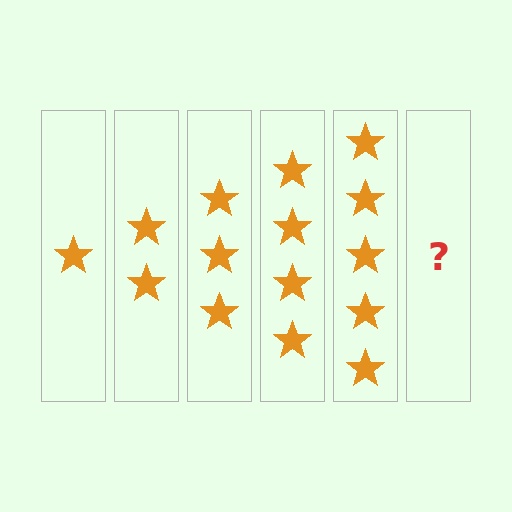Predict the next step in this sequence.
The next step is 6 stars.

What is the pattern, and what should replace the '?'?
The pattern is that each step adds one more star. The '?' should be 6 stars.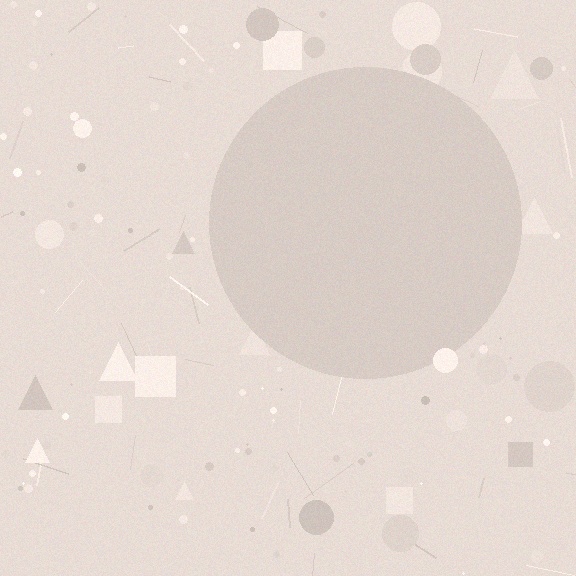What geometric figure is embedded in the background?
A circle is embedded in the background.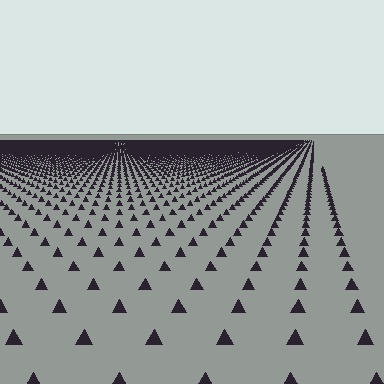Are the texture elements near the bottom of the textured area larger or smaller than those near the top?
Larger. Near the bottom, elements are closer to the viewer and appear at a bigger on-screen size.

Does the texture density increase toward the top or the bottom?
Density increases toward the top.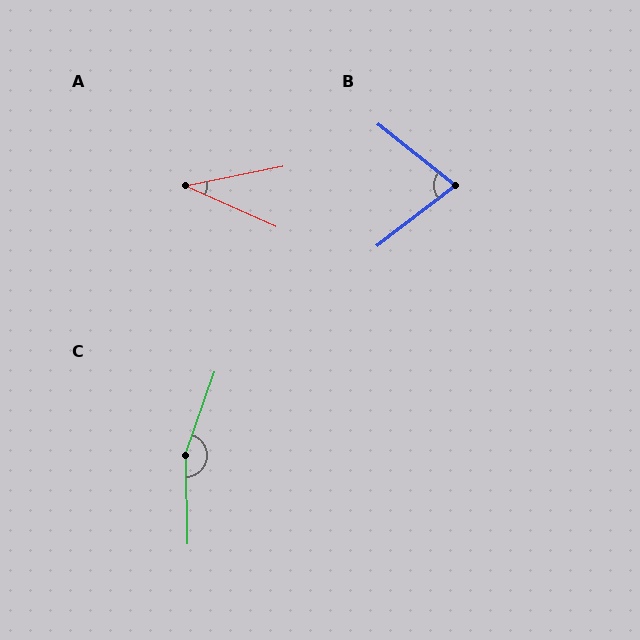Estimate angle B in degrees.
Approximately 76 degrees.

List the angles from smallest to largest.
A (35°), B (76°), C (160°).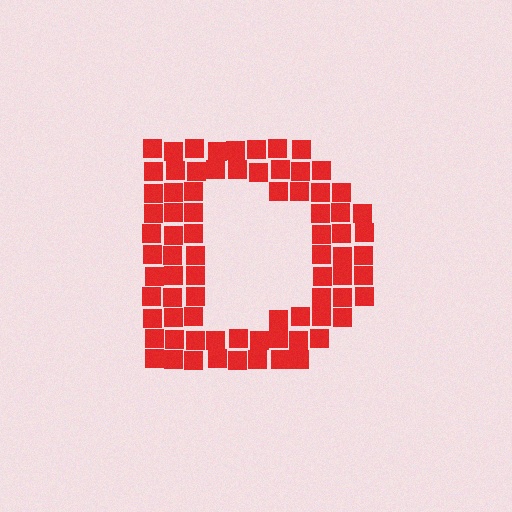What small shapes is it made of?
It is made of small squares.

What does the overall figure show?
The overall figure shows the letter D.